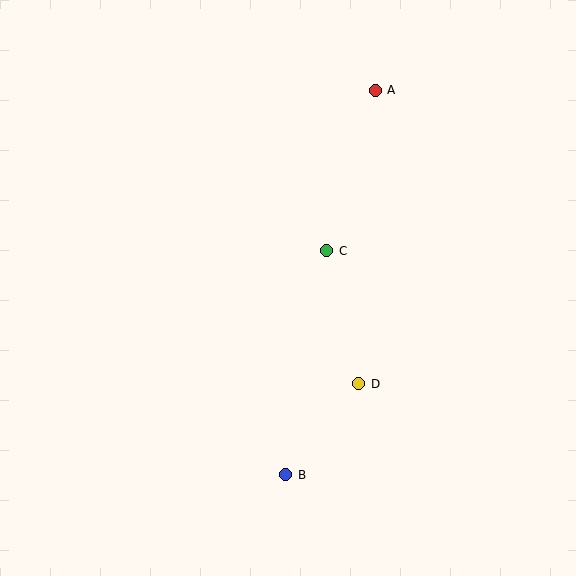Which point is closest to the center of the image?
Point C at (327, 251) is closest to the center.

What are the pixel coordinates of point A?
Point A is at (375, 90).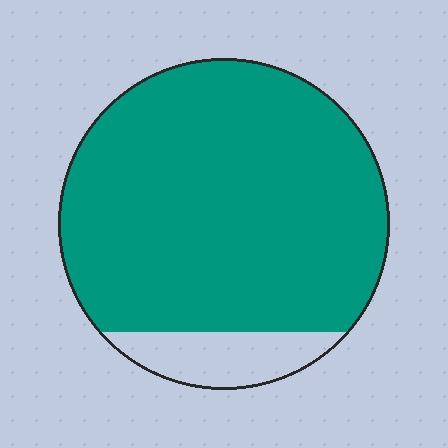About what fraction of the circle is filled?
About seven eighths (7/8).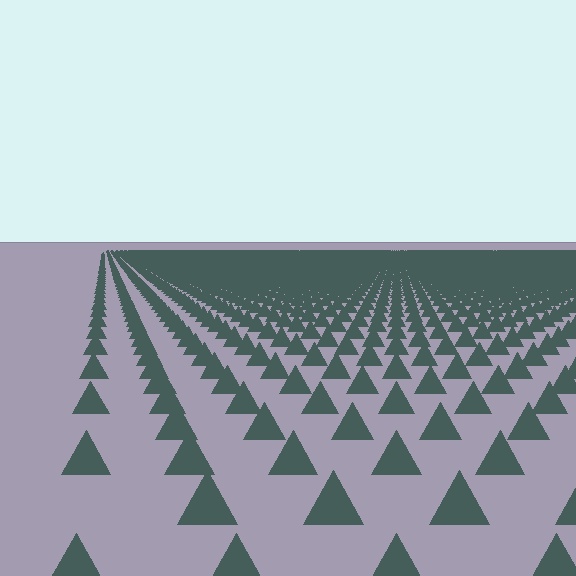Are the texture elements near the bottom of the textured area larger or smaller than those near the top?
Larger. Near the bottom, elements are closer to the viewer and appear at a bigger on-screen size.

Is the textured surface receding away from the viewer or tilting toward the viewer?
The surface is receding away from the viewer. Texture elements get smaller and denser toward the top.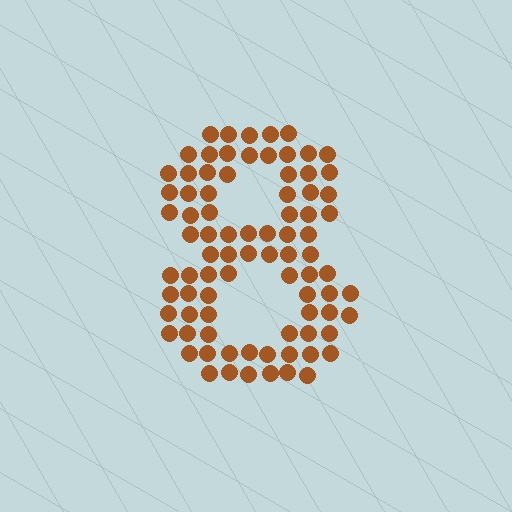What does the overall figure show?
The overall figure shows the digit 8.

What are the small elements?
The small elements are circles.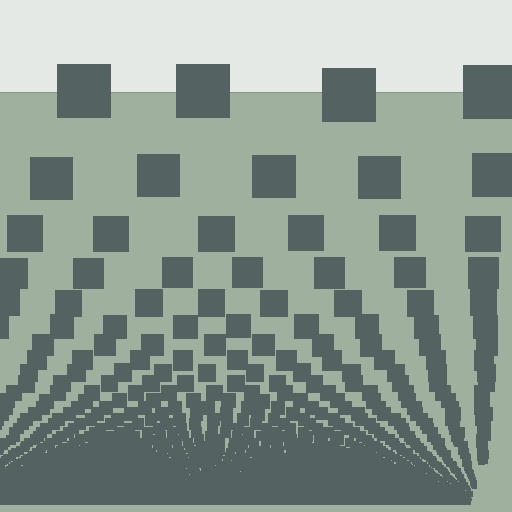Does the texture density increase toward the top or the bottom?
Density increases toward the bottom.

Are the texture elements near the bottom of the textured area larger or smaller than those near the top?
Smaller. The gradient is inverted — elements near the bottom are smaller and denser.